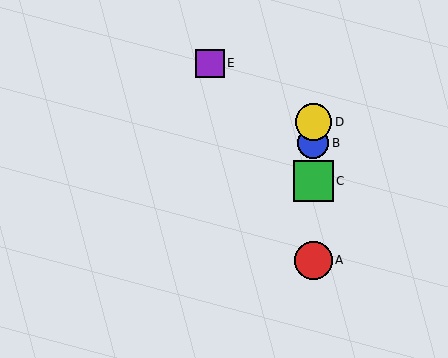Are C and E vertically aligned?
No, C is at x≈313 and E is at x≈210.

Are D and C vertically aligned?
Yes, both are at x≈313.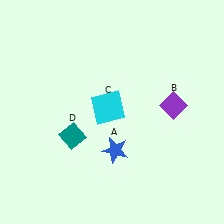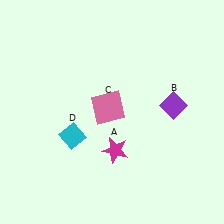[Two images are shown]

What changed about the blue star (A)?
In Image 1, A is blue. In Image 2, it changed to magenta.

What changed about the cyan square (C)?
In Image 1, C is cyan. In Image 2, it changed to pink.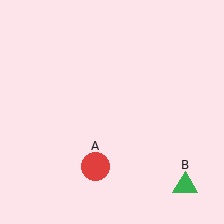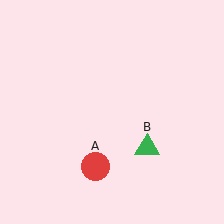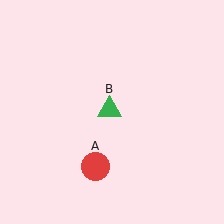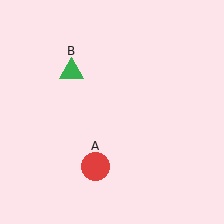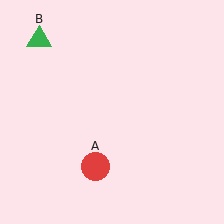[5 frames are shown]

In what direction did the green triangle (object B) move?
The green triangle (object B) moved up and to the left.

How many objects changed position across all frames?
1 object changed position: green triangle (object B).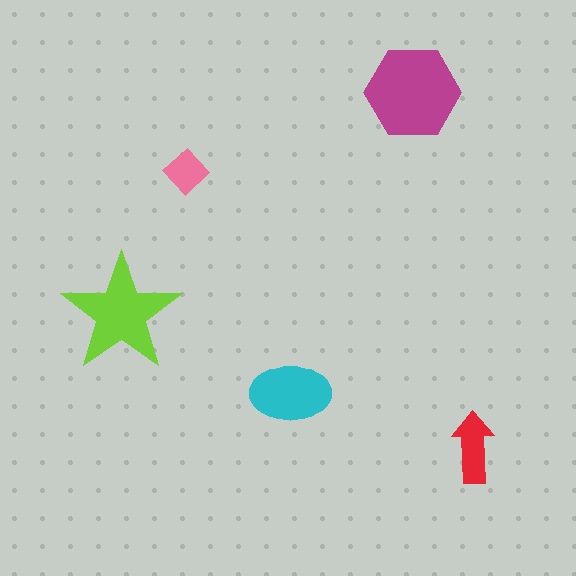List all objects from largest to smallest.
The magenta hexagon, the lime star, the cyan ellipse, the red arrow, the pink diamond.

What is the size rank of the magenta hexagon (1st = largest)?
1st.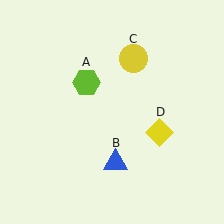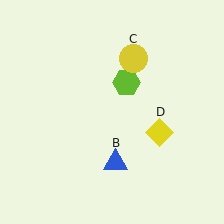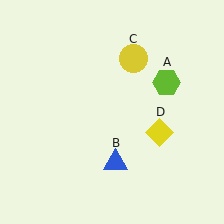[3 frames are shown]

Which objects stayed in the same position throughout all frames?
Blue triangle (object B) and yellow circle (object C) and yellow diamond (object D) remained stationary.